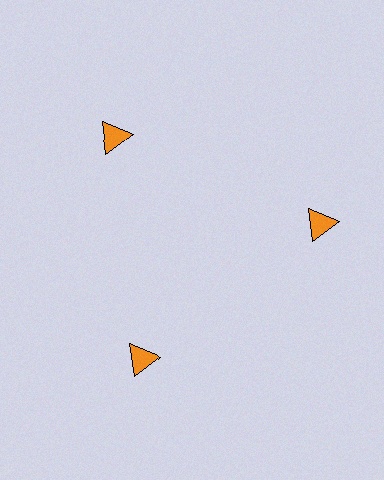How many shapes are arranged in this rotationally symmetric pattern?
There are 3 shapes, arranged in 3 groups of 1.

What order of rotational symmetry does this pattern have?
This pattern has 3-fold rotational symmetry.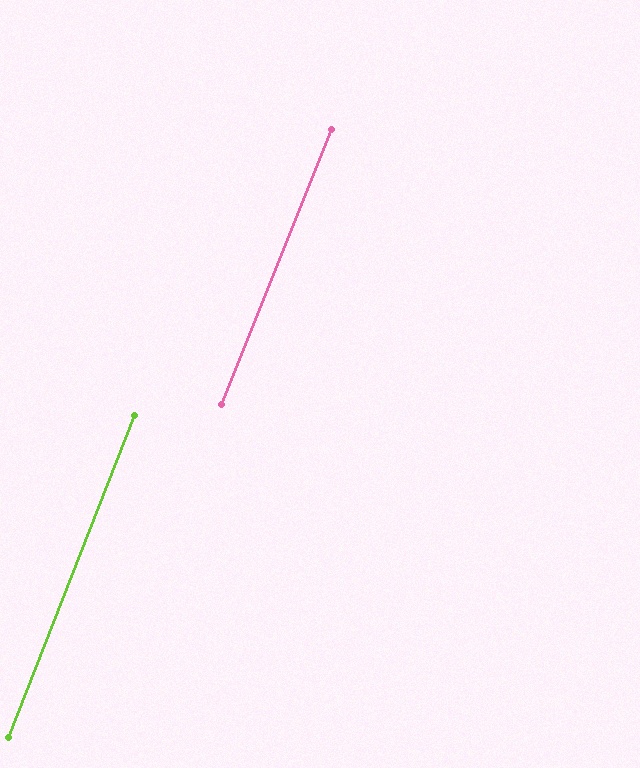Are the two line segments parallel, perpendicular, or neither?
Parallel — their directions differ by only 0.6°.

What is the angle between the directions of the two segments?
Approximately 1 degree.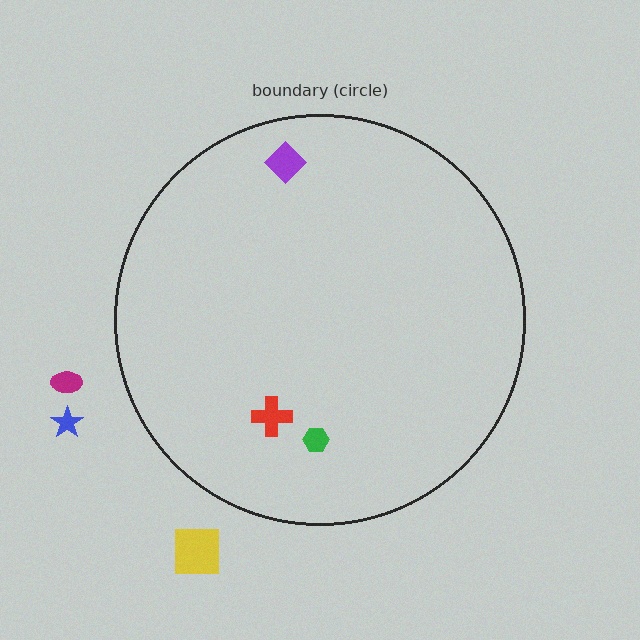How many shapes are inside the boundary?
3 inside, 3 outside.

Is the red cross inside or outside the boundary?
Inside.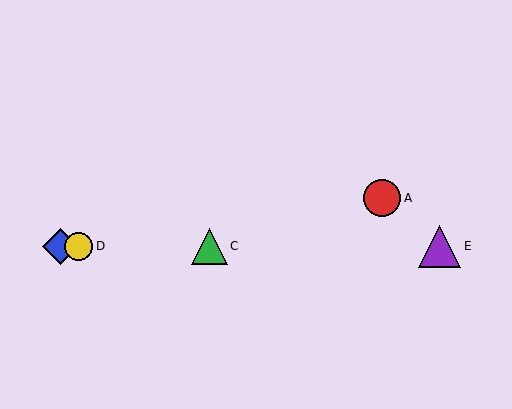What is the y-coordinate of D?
Object D is at y≈246.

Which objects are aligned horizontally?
Objects B, C, D, E are aligned horizontally.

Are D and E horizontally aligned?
Yes, both are at y≈246.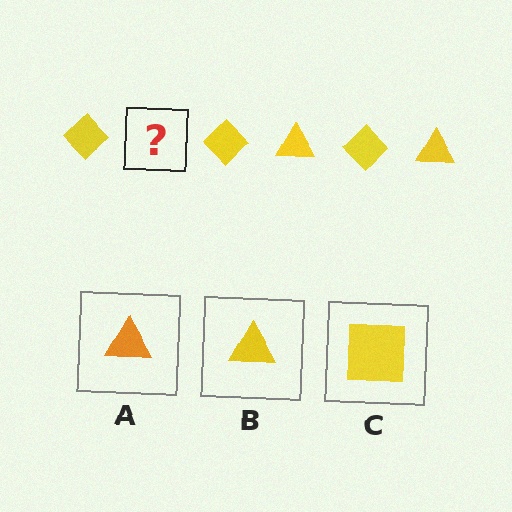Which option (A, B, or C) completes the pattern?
B.